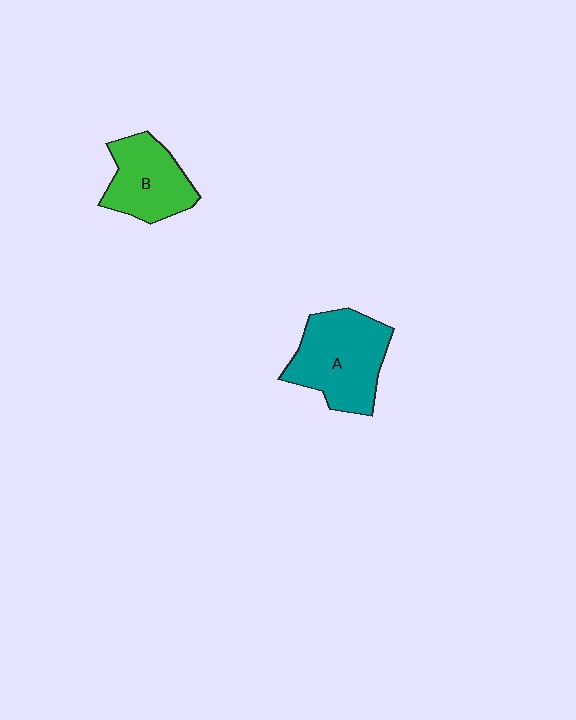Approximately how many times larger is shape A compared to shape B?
Approximately 1.3 times.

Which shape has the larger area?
Shape A (teal).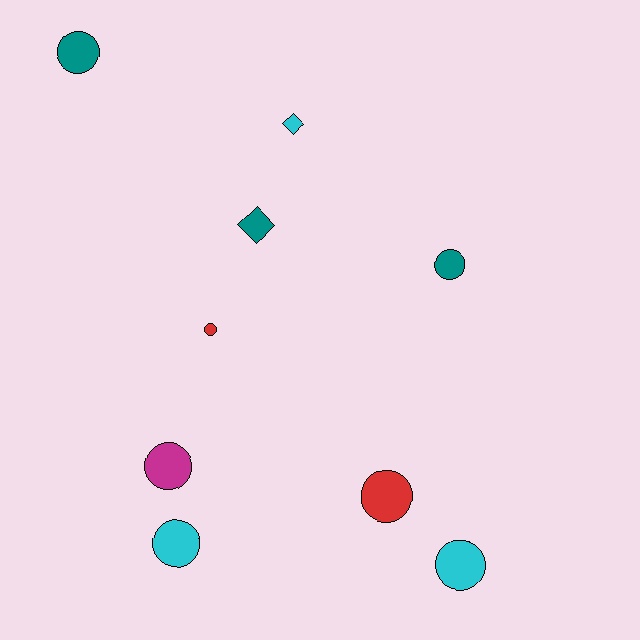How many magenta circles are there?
There is 1 magenta circle.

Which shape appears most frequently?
Circle, with 7 objects.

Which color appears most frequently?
Teal, with 3 objects.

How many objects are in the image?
There are 9 objects.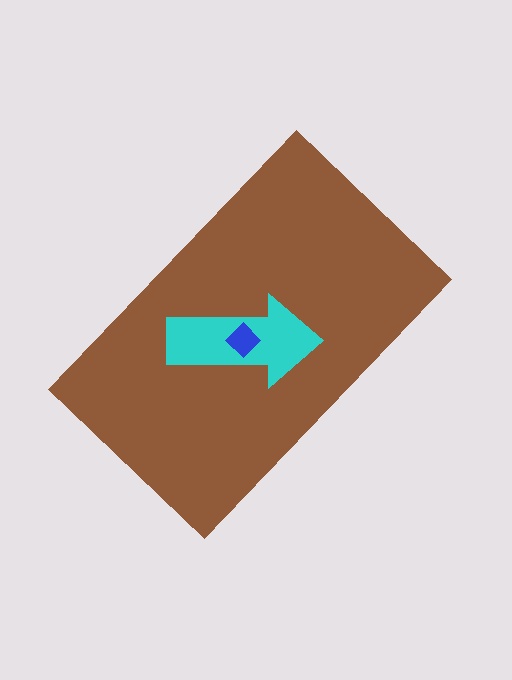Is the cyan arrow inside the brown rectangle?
Yes.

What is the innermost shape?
The blue diamond.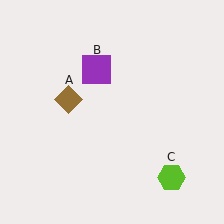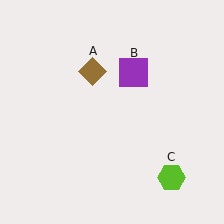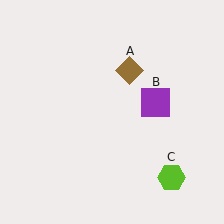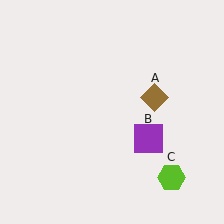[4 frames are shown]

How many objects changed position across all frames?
2 objects changed position: brown diamond (object A), purple square (object B).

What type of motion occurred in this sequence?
The brown diamond (object A), purple square (object B) rotated clockwise around the center of the scene.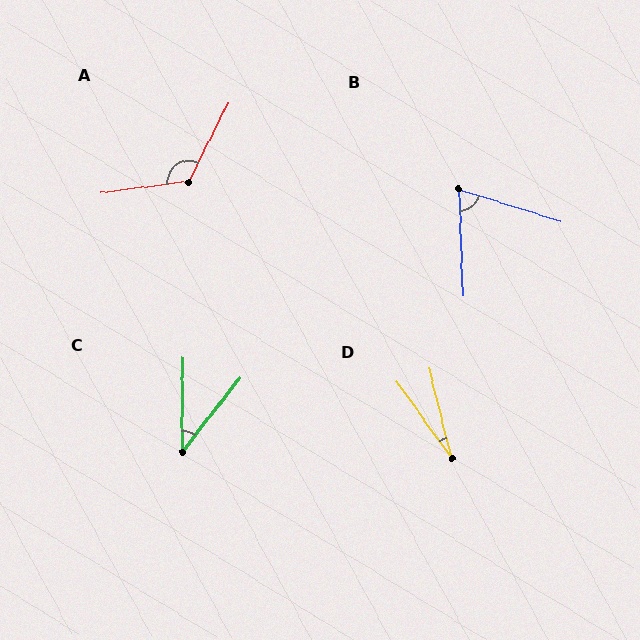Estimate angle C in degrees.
Approximately 37 degrees.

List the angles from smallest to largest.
D (21°), C (37°), B (70°), A (124°).